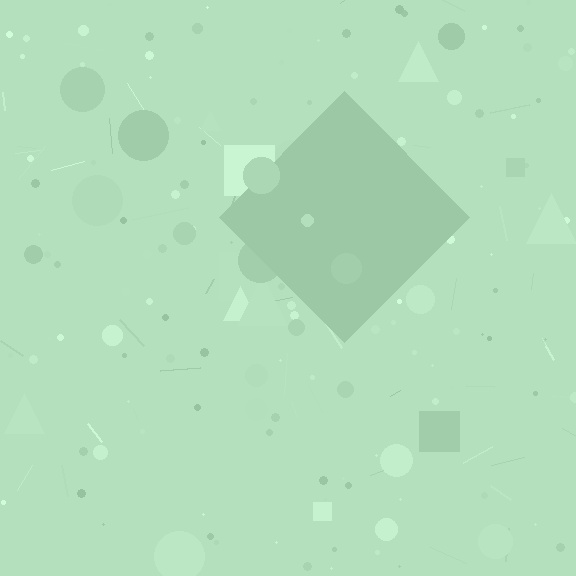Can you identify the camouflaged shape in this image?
The camouflaged shape is a diamond.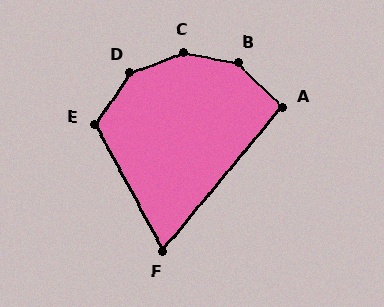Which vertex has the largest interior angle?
C, at approximately 148 degrees.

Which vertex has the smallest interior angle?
F, at approximately 68 degrees.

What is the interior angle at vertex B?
Approximately 146 degrees (obtuse).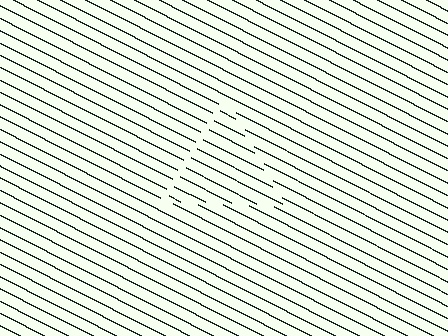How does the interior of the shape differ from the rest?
The interior of the shape contains the same grating, shifted by half a period — the contour is defined by the phase discontinuity where line-ends from the inner and outer gratings abut.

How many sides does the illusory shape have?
3 sides — the line-ends trace a triangle.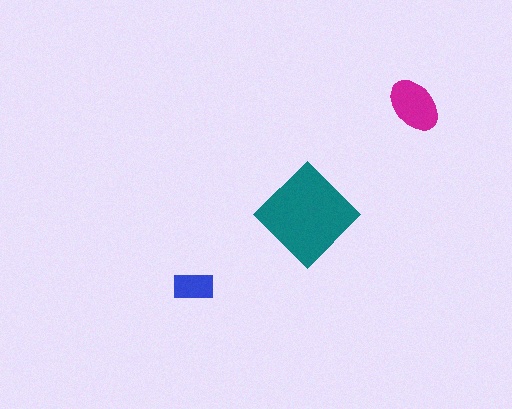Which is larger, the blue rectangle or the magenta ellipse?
The magenta ellipse.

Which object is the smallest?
The blue rectangle.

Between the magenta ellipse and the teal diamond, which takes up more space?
The teal diamond.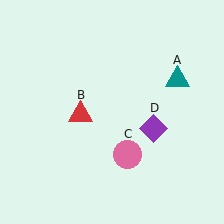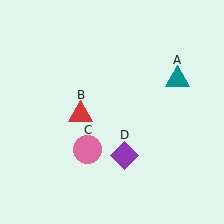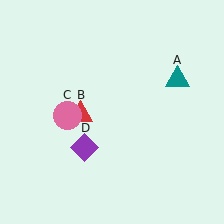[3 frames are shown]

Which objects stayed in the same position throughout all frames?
Teal triangle (object A) and red triangle (object B) remained stationary.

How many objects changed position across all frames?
2 objects changed position: pink circle (object C), purple diamond (object D).